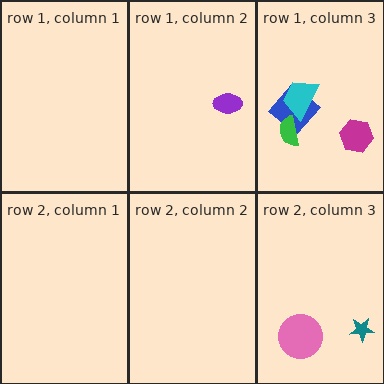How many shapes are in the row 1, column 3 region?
4.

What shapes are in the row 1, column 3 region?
The blue diamond, the magenta hexagon, the cyan trapezoid, the green semicircle.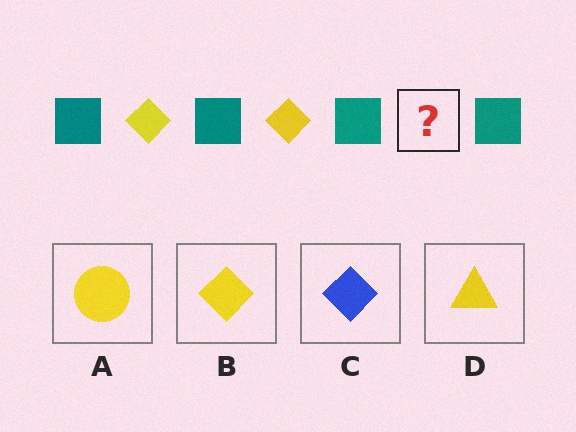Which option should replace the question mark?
Option B.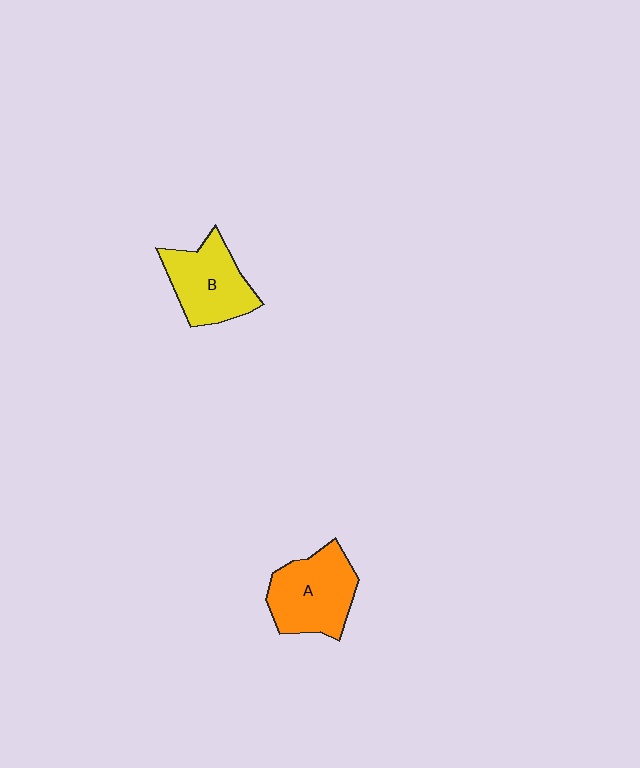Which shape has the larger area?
Shape A (orange).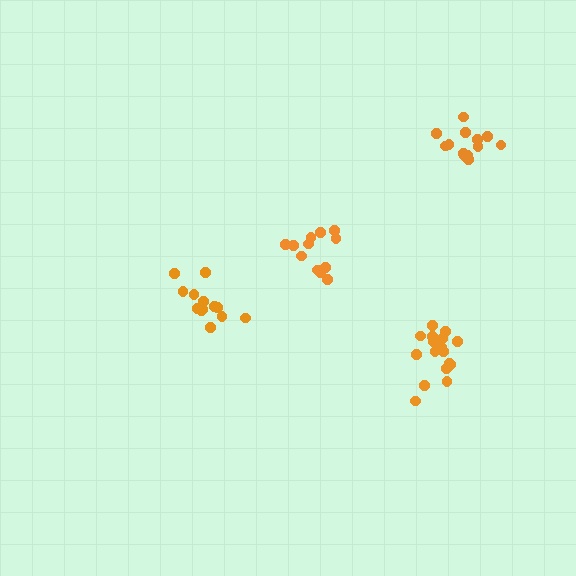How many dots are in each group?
Group 1: 13 dots, Group 2: 18 dots, Group 3: 13 dots, Group 4: 12 dots (56 total).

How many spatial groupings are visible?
There are 4 spatial groupings.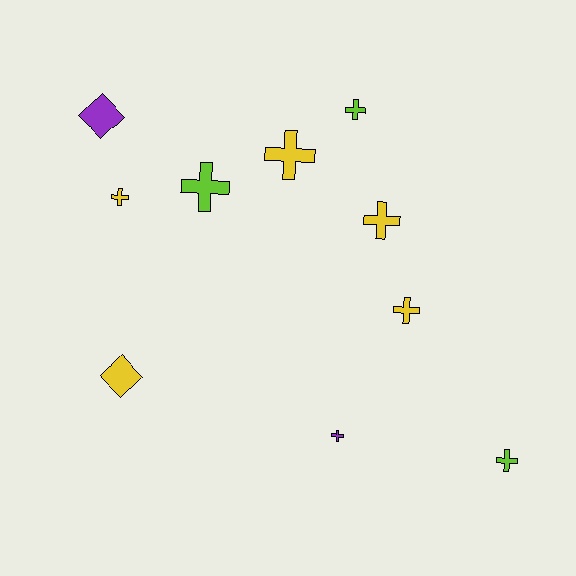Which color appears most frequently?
Yellow, with 5 objects.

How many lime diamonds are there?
There are no lime diamonds.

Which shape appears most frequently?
Cross, with 8 objects.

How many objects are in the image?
There are 10 objects.